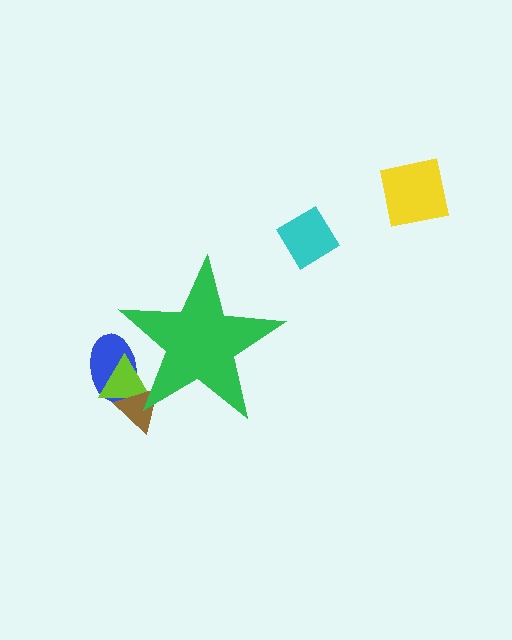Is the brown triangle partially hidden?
Yes, the brown triangle is partially hidden behind the green star.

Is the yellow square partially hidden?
No, the yellow square is fully visible.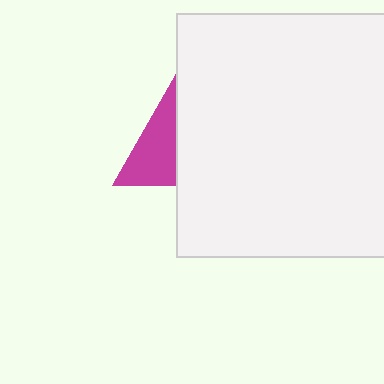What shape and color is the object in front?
The object in front is a white rectangle.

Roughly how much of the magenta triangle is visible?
A small part of it is visible (roughly 43%).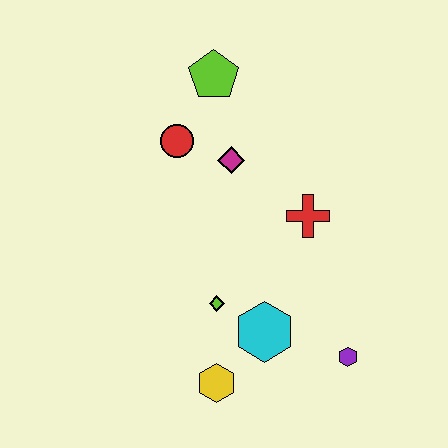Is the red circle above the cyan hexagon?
Yes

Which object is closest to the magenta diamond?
The red circle is closest to the magenta diamond.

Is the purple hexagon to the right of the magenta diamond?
Yes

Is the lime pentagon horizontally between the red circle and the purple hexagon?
Yes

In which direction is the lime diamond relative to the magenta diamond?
The lime diamond is below the magenta diamond.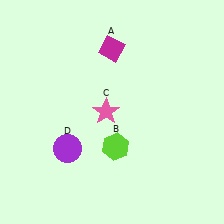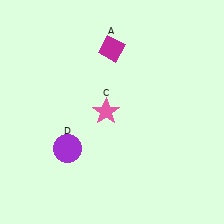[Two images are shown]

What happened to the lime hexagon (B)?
The lime hexagon (B) was removed in Image 2. It was in the bottom-right area of Image 1.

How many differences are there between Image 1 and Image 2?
There is 1 difference between the two images.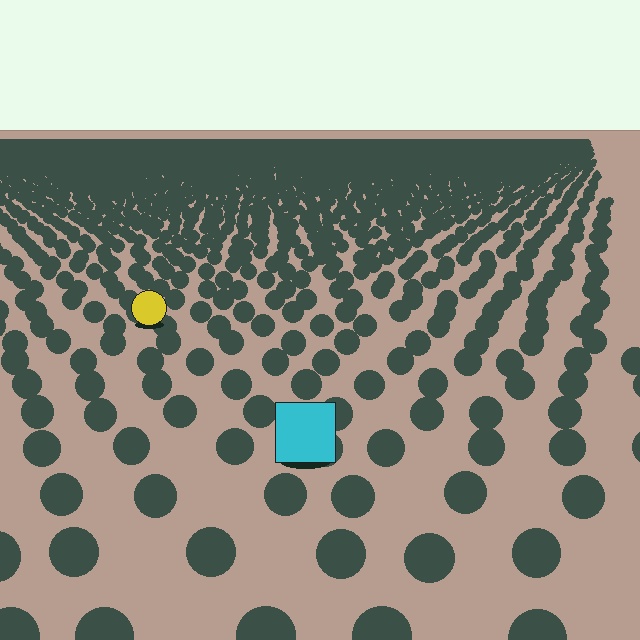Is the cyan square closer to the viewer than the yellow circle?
Yes. The cyan square is closer — you can tell from the texture gradient: the ground texture is coarser near it.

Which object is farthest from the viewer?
The yellow circle is farthest from the viewer. It appears smaller and the ground texture around it is denser.